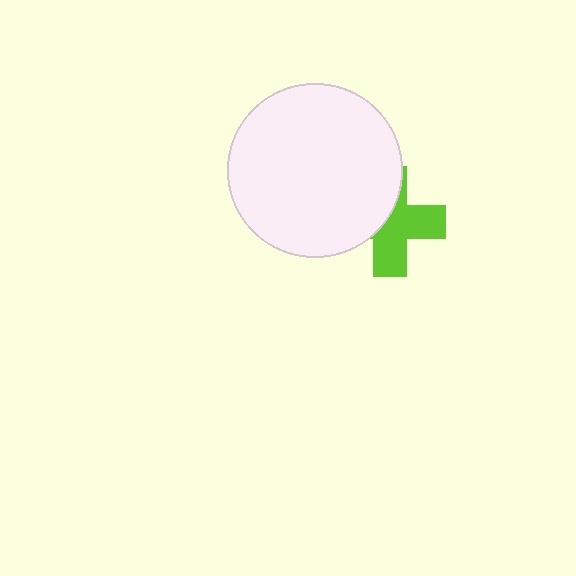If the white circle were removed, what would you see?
You would see the complete lime cross.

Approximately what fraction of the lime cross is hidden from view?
Roughly 43% of the lime cross is hidden behind the white circle.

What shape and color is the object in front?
The object in front is a white circle.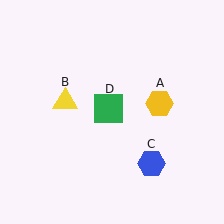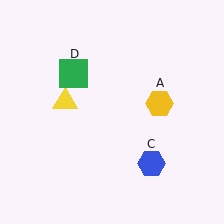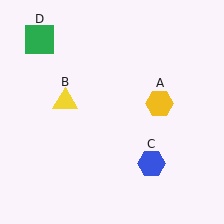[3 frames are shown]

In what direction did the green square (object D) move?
The green square (object D) moved up and to the left.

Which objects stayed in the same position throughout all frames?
Yellow hexagon (object A) and yellow triangle (object B) and blue hexagon (object C) remained stationary.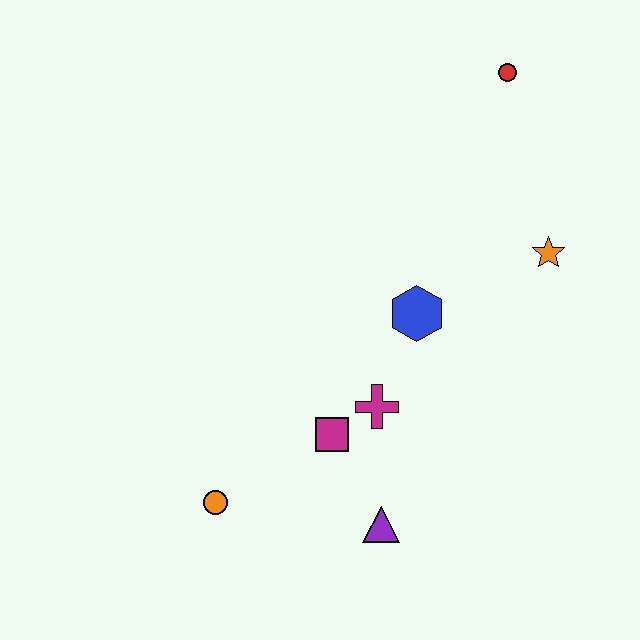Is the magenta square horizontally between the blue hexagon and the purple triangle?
No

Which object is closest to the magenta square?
The magenta cross is closest to the magenta square.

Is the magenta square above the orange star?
No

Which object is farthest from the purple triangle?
The red circle is farthest from the purple triangle.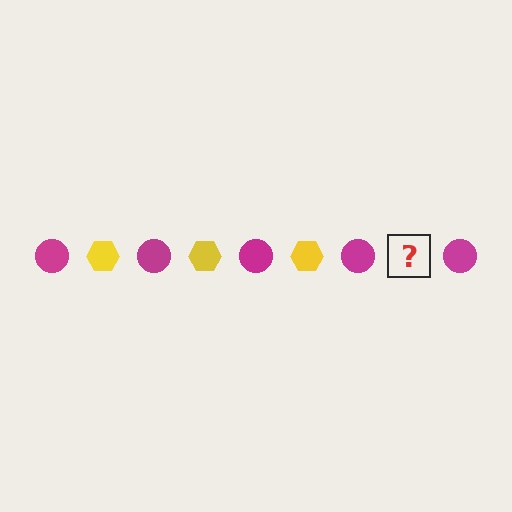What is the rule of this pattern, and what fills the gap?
The rule is that the pattern alternates between magenta circle and yellow hexagon. The gap should be filled with a yellow hexagon.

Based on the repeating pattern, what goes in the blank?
The blank should be a yellow hexagon.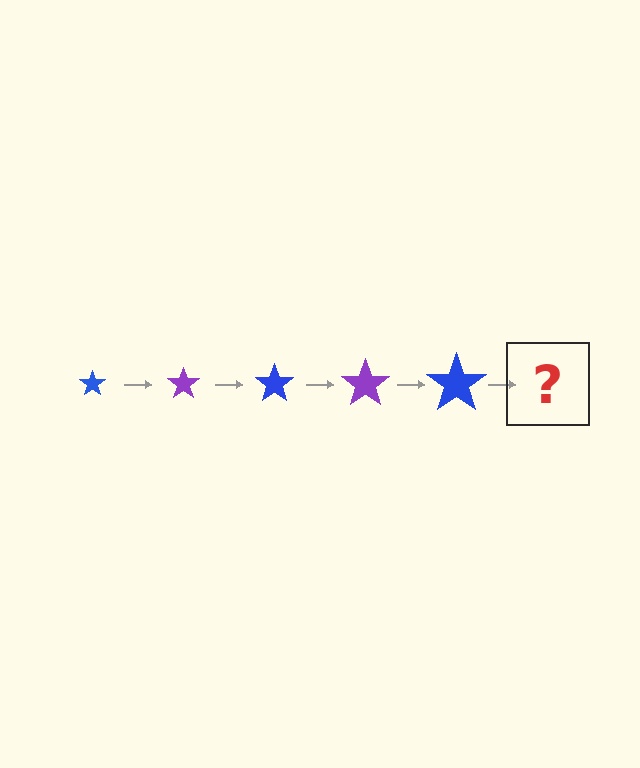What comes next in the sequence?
The next element should be a purple star, larger than the previous one.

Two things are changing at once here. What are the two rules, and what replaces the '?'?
The two rules are that the star grows larger each step and the color cycles through blue and purple. The '?' should be a purple star, larger than the previous one.